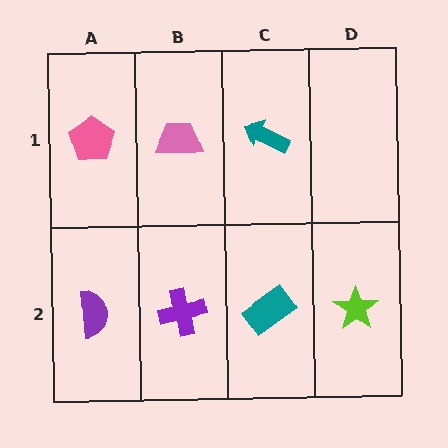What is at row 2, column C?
A teal rectangle.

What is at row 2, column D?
A lime star.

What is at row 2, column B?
A purple cross.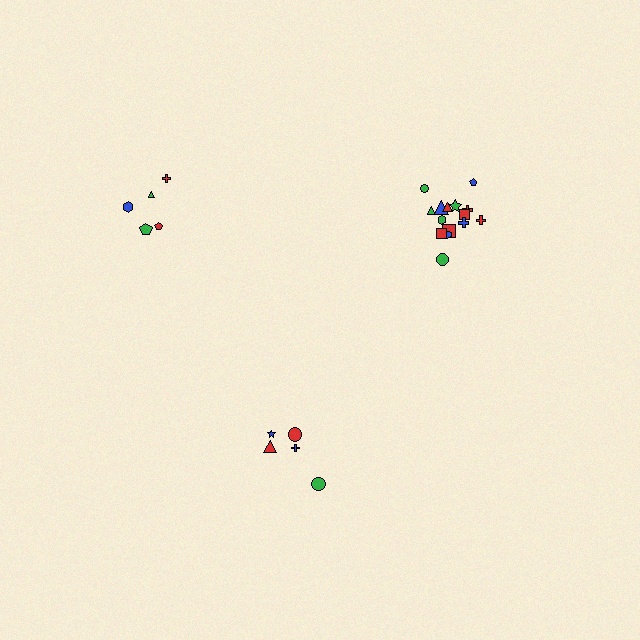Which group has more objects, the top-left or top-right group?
The top-right group.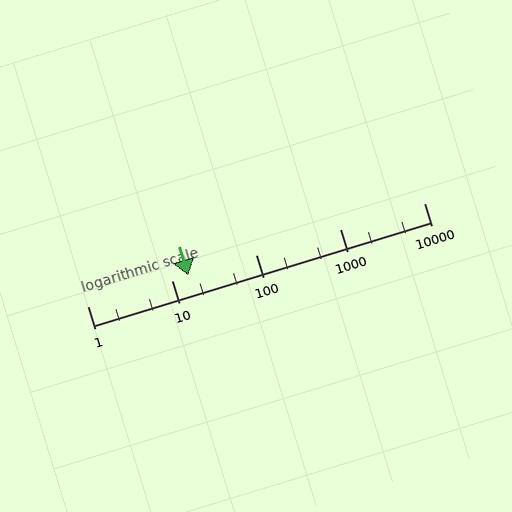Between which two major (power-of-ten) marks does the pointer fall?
The pointer is between 10 and 100.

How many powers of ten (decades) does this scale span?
The scale spans 4 decades, from 1 to 10000.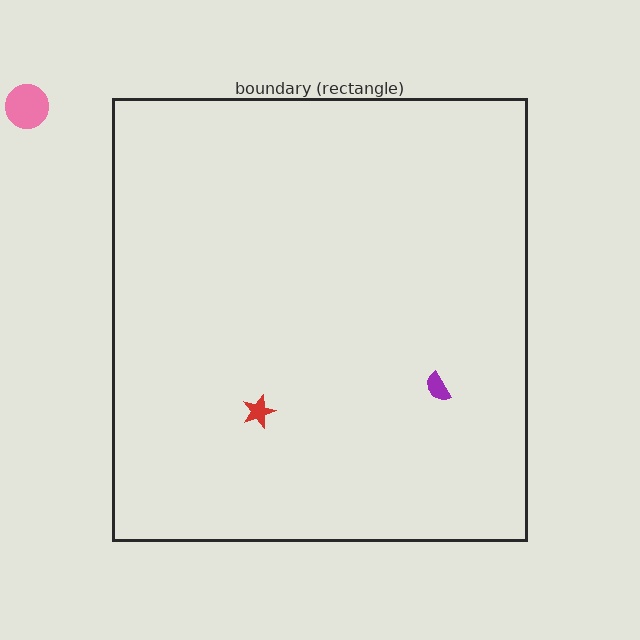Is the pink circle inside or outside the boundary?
Outside.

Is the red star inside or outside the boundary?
Inside.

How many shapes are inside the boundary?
2 inside, 1 outside.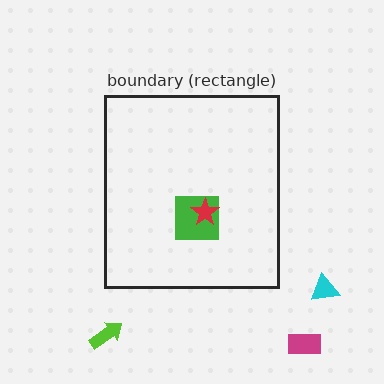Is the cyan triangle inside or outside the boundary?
Outside.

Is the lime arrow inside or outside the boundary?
Outside.